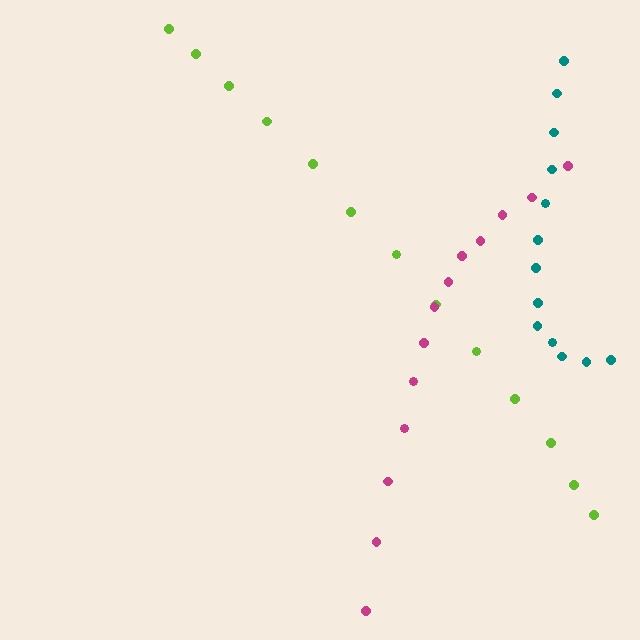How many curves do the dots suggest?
There are 3 distinct paths.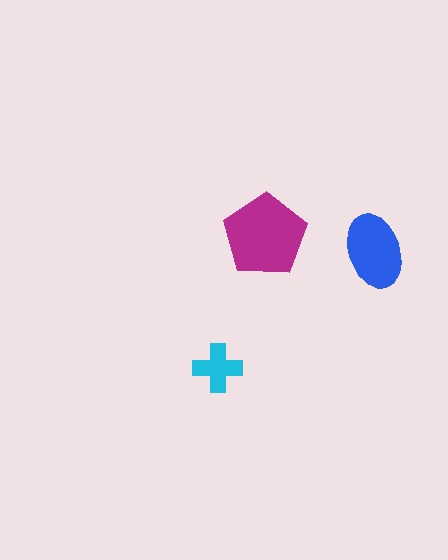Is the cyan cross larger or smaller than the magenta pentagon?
Smaller.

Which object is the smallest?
The cyan cross.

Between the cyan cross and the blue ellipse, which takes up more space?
The blue ellipse.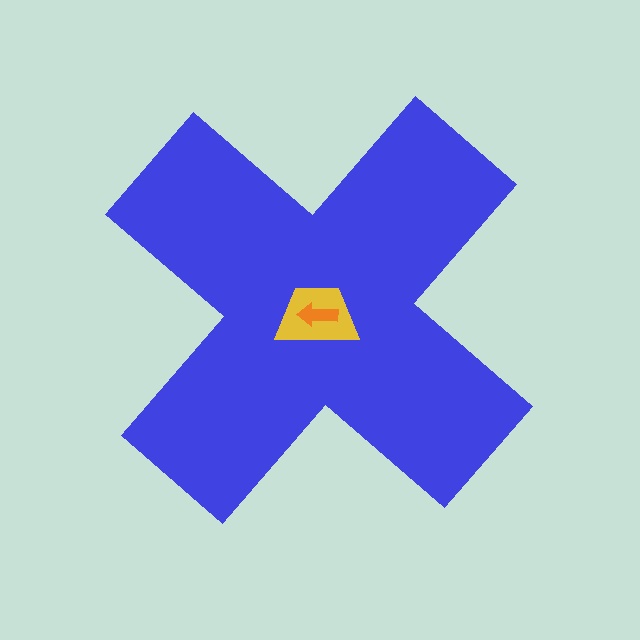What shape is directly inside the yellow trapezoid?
The orange arrow.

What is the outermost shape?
The blue cross.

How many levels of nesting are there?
3.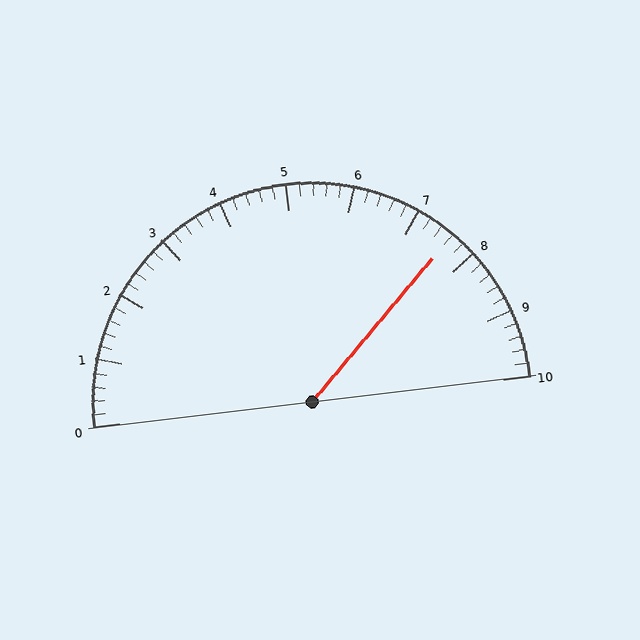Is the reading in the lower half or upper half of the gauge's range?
The reading is in the upper half of the range (0 to 10).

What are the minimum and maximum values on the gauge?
The gauge ranges from 0 to 10.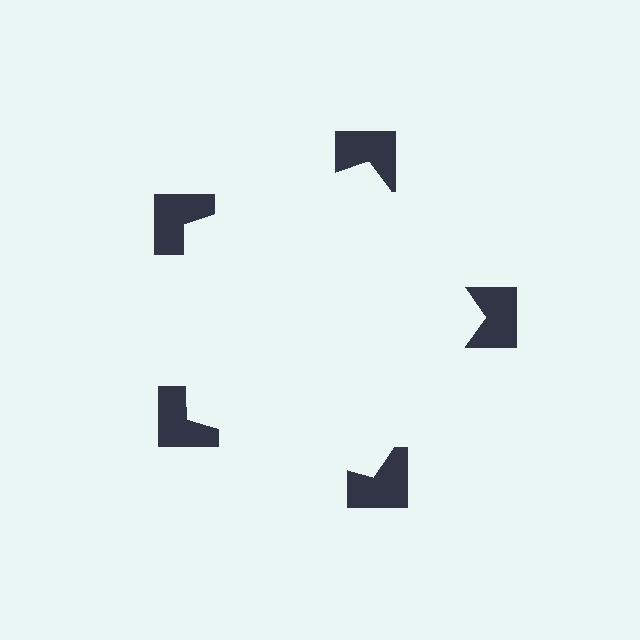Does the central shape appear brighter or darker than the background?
It typically appears slightly brighter than the background, even though no actual brightness change is drawn.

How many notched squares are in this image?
There are 5 — one at each vertex of the illusory pentagon.